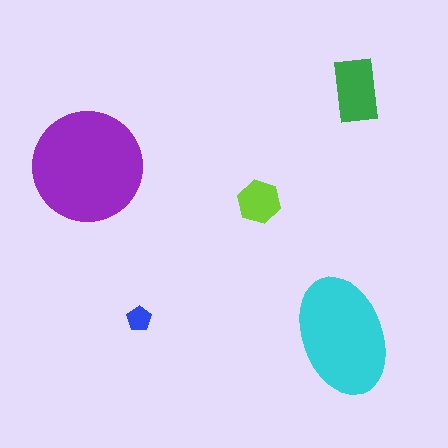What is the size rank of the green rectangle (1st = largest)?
3rd.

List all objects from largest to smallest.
The purple circle, the cyan ellipse, the green rectangle, the lime hexagon, the blue pentagon.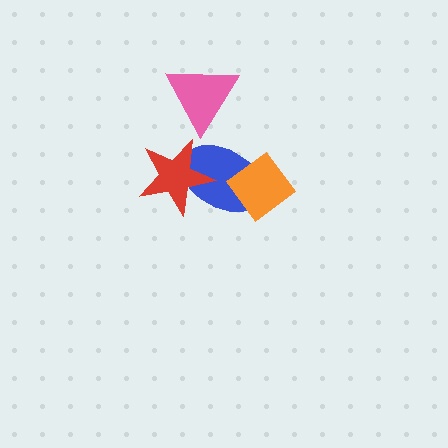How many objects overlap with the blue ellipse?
2 objects overlap with the blue ellipse.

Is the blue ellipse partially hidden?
Yes, it is partially covered by another shape.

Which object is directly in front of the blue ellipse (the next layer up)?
The orange diamond is directly in front of the blue ellipse.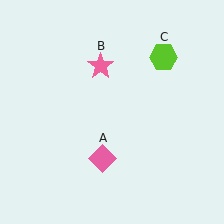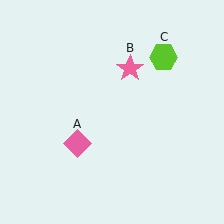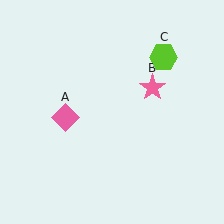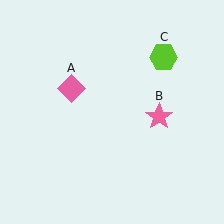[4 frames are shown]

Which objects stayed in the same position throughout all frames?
Lime hexagon (object C) remained stationary.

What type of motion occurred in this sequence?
The pink diamond (object A), pink star (object B) rotated clockwise around the center of the scene.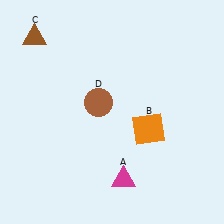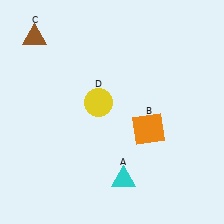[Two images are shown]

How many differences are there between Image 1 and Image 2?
There are 2 differences between the two images.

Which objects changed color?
A changed from magenta to cyan. D changed from brown to yellow.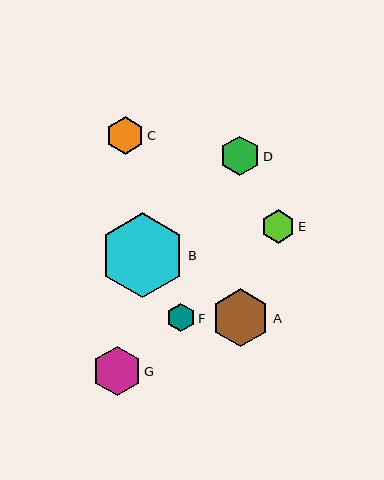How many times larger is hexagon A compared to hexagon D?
Hexagon A is approximately 1.5 times the size of hexagon D.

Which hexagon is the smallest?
Hexagon F is the smallest with a size of approximately 28 pixels.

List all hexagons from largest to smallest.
From largest to smallest: B, A, G, D, C, E, F.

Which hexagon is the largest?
Hexagon B is the largest with a size of approximately 85 pixels.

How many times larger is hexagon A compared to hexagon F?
Hexagon A is approximately 2.0 times the size of hexagon F.